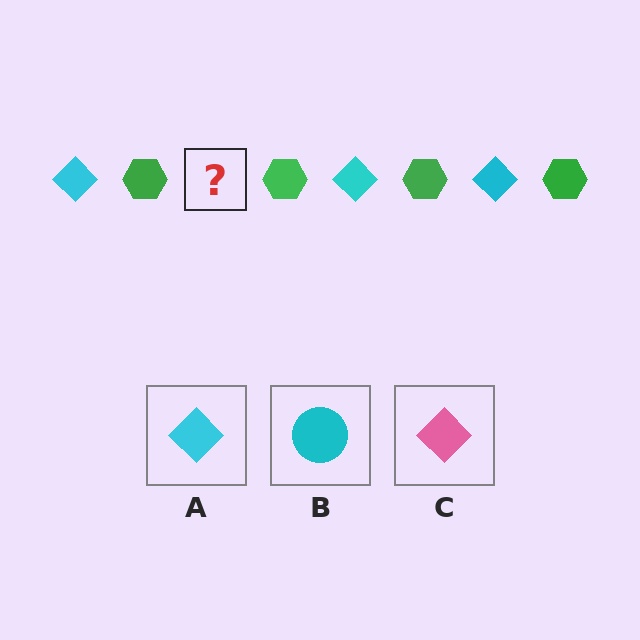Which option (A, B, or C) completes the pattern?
A.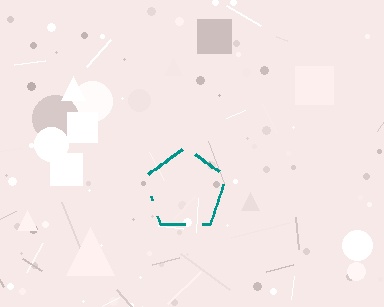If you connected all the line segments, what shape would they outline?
They would outline a pentagon.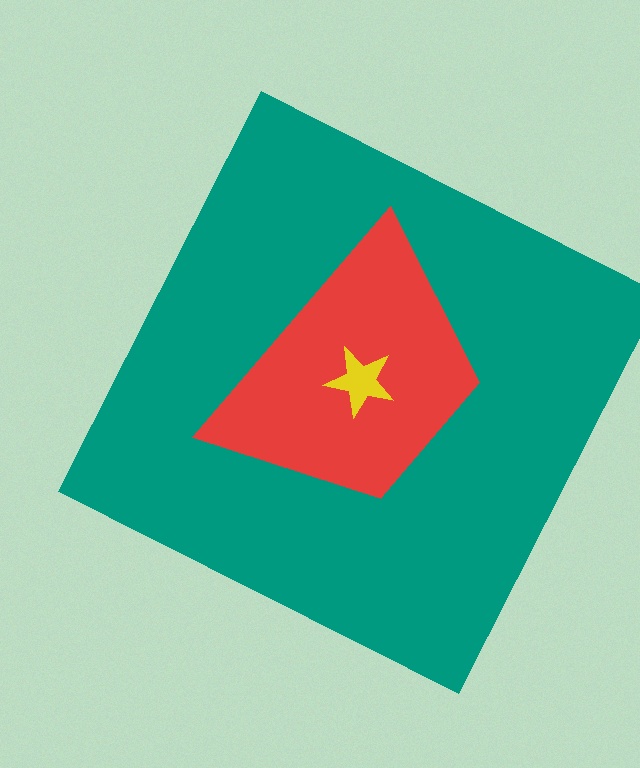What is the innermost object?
The yellow star.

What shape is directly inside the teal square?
The red trapezoid.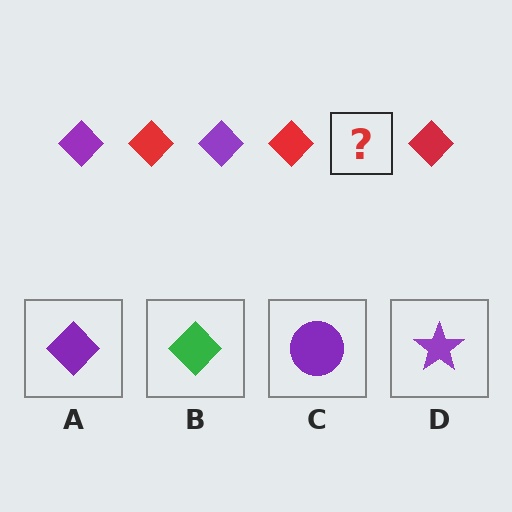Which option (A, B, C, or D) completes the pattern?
A.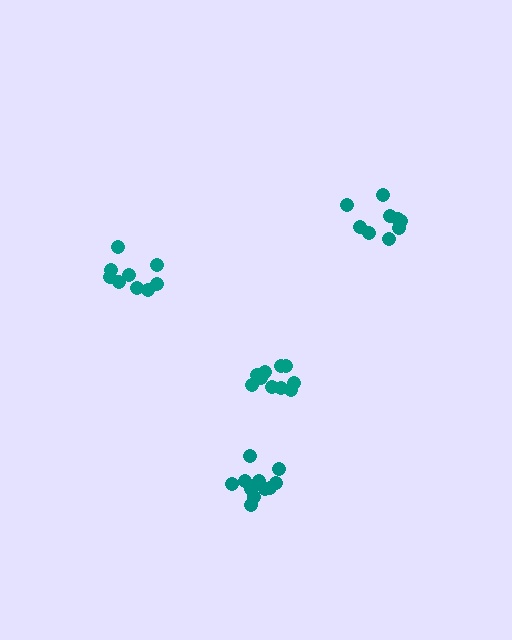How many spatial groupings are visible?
There are 4 spatial groupings.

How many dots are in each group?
Group 1: 11 dots, Group 2: 9 dots, Group 3: 10 dots, Group 4: 9 dots (39 total).